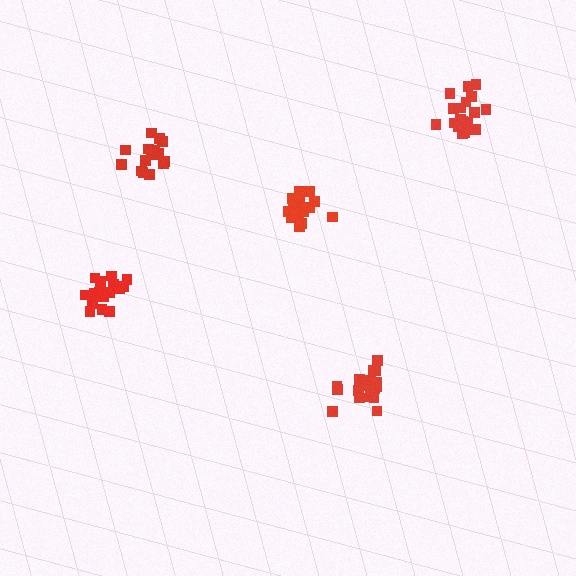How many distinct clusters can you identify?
There are 5 distinct clusters.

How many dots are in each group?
Group 1: 16 dots, Group 2: 16 dots, Group 3: 20 dots, Group 4: 16 dots, Group 5: 20 dots (88 total).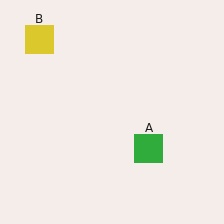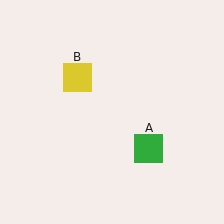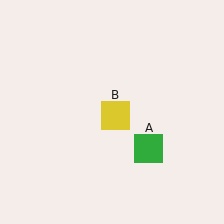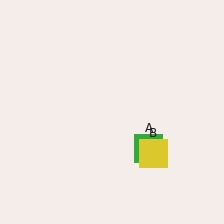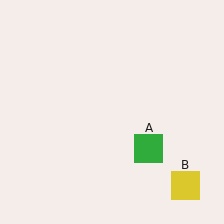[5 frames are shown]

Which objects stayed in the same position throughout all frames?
Green square (object A) remained stationary.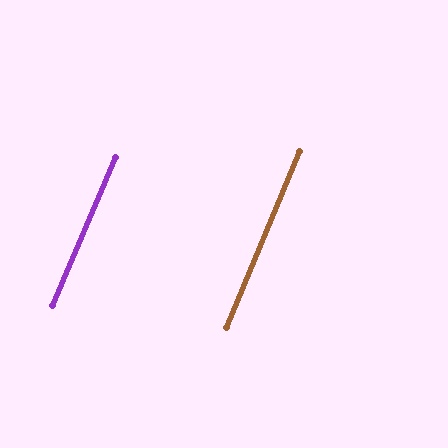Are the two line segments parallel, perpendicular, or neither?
Parallel — their directions differ by only 0.5°.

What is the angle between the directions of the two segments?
Approximately 1 degree.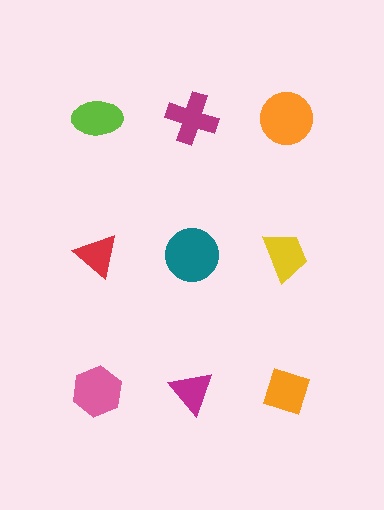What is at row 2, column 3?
A yellow trapezoid.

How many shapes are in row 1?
3 shapes.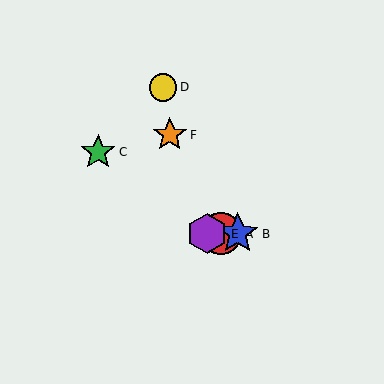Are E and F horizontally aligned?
No, E is at y≈234 and F is at y≈135.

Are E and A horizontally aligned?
Yes, both are at y≈234.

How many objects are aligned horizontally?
3 objects (A, B, E) are aligned horizontally.